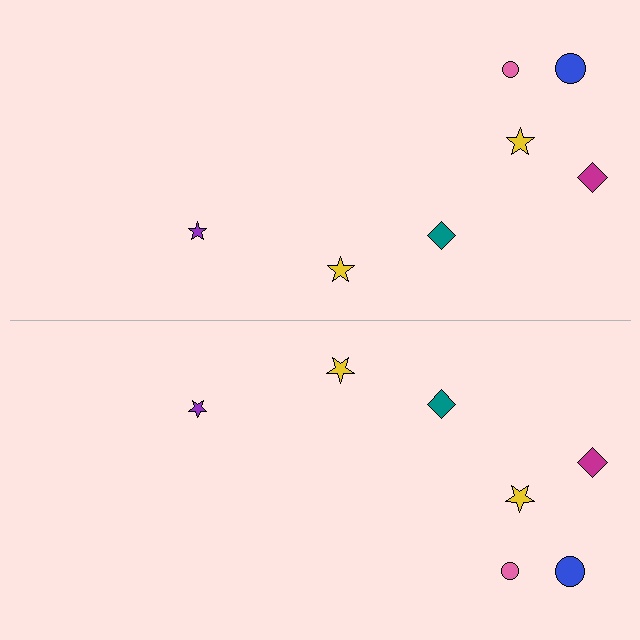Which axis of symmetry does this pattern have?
The pattern has a horizontal axis of symmetry running through the center of the image.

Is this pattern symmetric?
Yes, this pattern has bilateral (reflection) symmetry.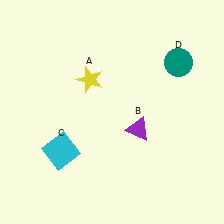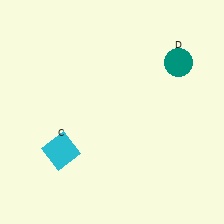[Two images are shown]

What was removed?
The yellow star (A), the purple triangle (B) were removed in Image 2.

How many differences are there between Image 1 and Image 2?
There are 2 differences between the two images.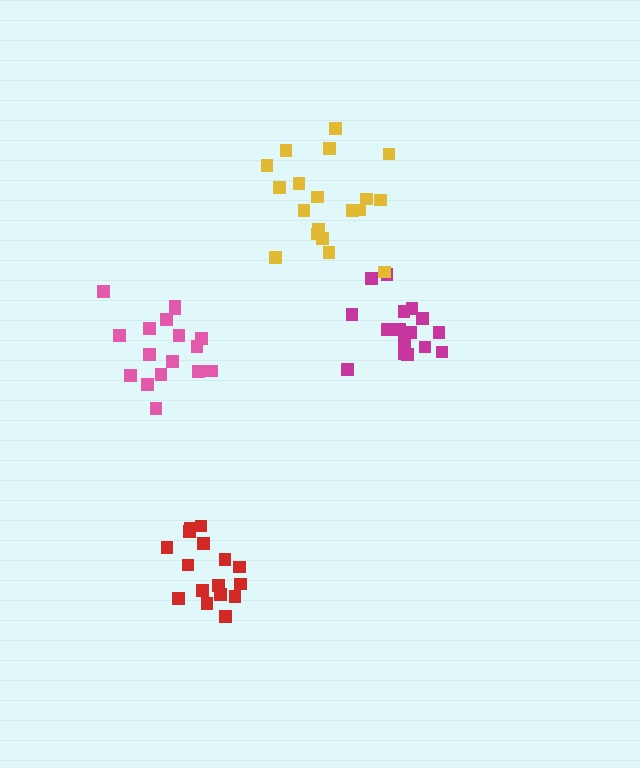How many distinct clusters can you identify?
There are 4 distinct clusters.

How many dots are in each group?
Group 1: 16 dots, Group 2: 17 dots, Group 3: 19 dots, Group 4: 16 dots (68 total).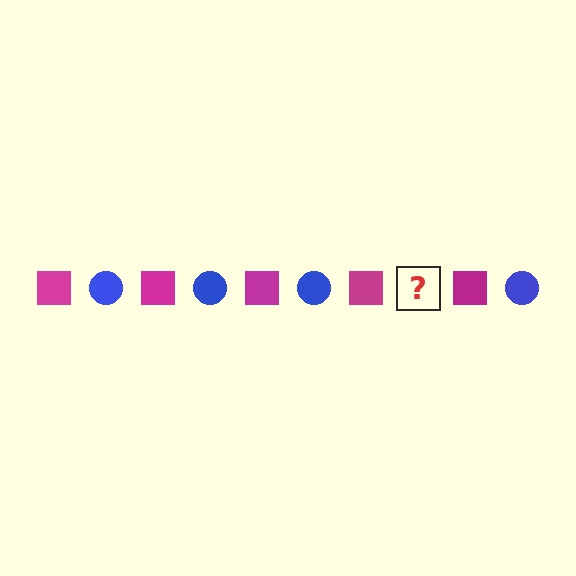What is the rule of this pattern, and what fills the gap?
The rule is that the pattern alternates between magenta square and blue circle. The gap should be filled with a blue circle.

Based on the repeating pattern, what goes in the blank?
The blank should be a blue circle.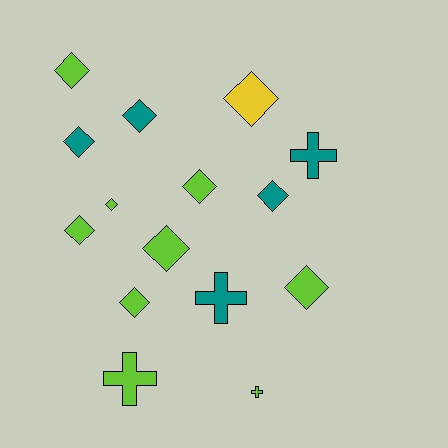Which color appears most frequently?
Lime, with 9 objects.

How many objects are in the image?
There are 15 objects.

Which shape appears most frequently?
Diamond, with 11 objects.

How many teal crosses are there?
There are 2 teal crosses.